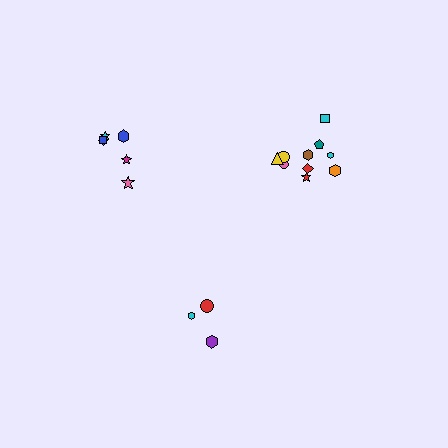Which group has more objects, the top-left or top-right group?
The top-right group.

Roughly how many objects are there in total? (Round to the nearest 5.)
Roughly 20 objects in total.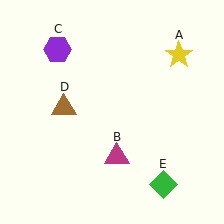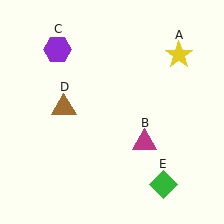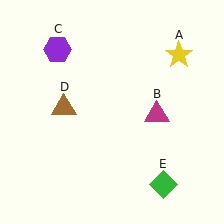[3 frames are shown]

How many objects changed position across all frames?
1 object changed position: magenta triangle (object B).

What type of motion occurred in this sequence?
The magenta triangle (object B) rotated counterclockwise around the center of the scene.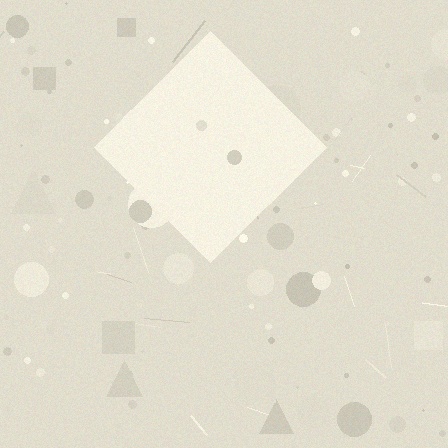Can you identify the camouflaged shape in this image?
The camouflaged shape is a diamond.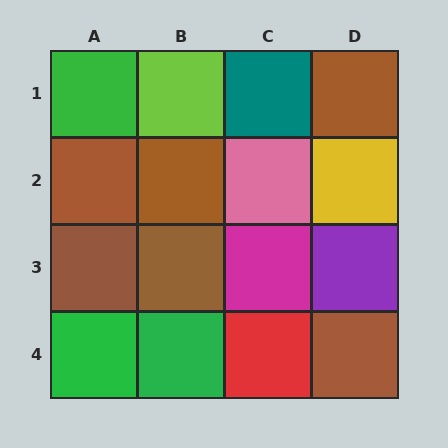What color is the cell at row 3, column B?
Brown.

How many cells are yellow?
1 cell is yellow.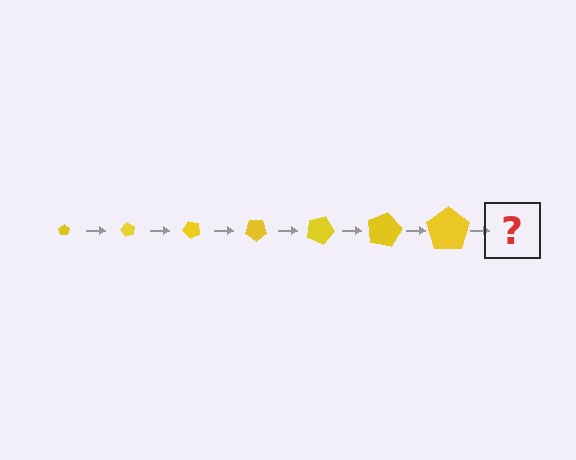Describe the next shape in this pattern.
It should be a pentagon, larger than the previous one and rotated 420 degrees from the start.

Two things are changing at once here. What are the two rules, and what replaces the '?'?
The two rules are that the pentagon grows larger each step and it rotates 60 degrees each step. The '?' should be a pentagon, larger than the previous one and rotated 420 degrees from the start.